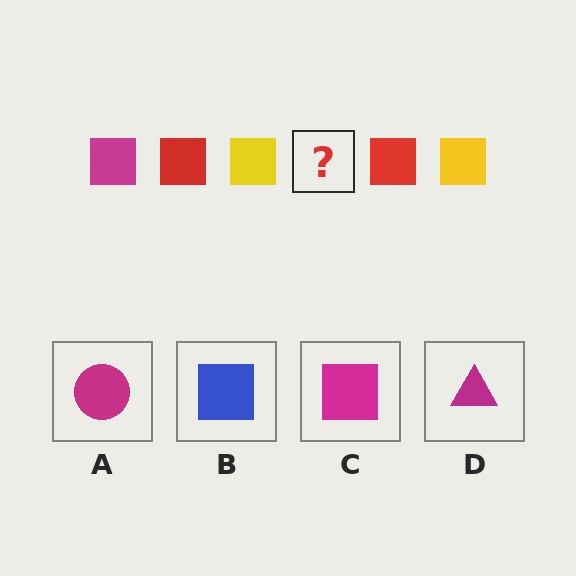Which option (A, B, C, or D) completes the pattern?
C.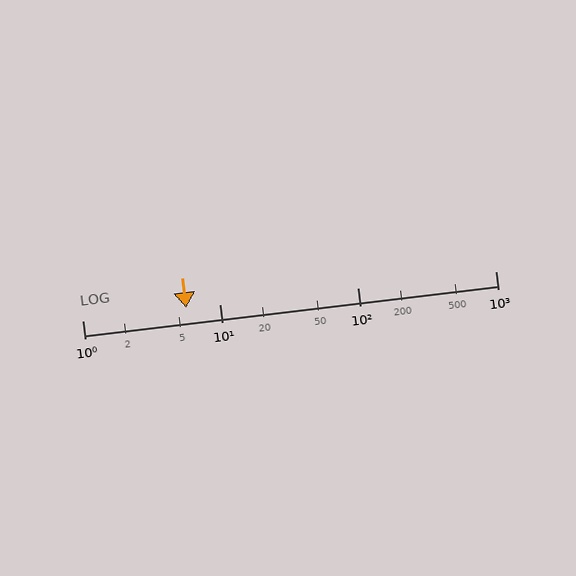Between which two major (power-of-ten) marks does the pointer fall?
The pointer is between 1 and 10.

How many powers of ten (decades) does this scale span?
The scale spans 3 decades, from 1 to 1000.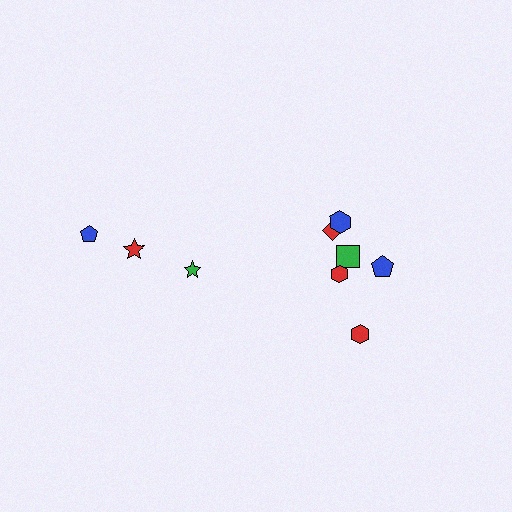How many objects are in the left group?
There are 3 objects.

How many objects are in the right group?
There are 6 objects.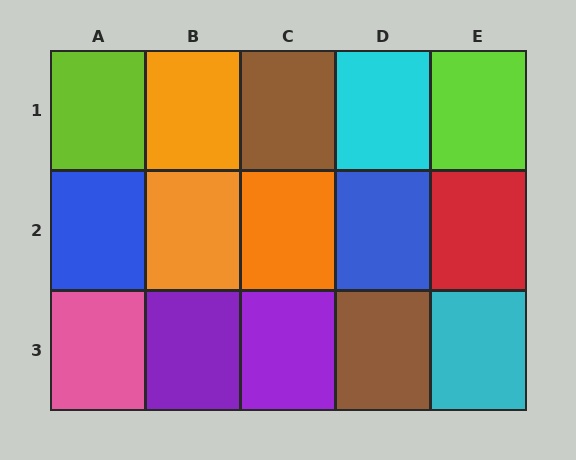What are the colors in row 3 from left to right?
Pink, purple, purple, brown, cyan.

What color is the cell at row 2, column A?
Blue.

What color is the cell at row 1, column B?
Orange.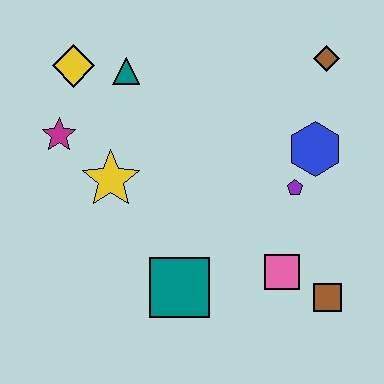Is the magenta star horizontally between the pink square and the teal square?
No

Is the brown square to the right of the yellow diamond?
Yes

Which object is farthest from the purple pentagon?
The yellow diamond is farthest from the purple pentagon.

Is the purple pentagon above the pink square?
Yes